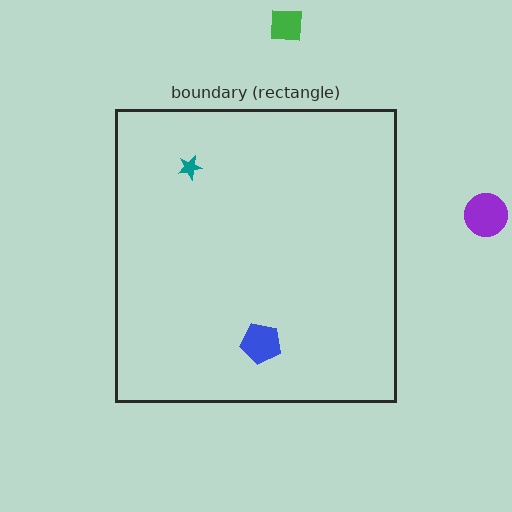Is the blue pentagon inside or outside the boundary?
Inside.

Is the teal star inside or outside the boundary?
Inside.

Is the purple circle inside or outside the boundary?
Outside.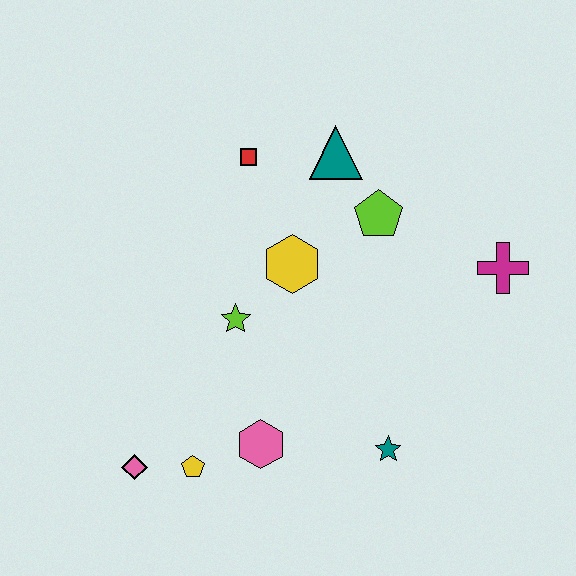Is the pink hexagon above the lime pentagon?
No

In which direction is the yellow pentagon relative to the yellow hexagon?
The yellow pentagon is below the yellow hexagon.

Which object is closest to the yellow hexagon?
The lime star is closest to the yellow hexagon.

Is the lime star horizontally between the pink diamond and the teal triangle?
Yes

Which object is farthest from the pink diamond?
The magenta cross is farthest from the pink diamond.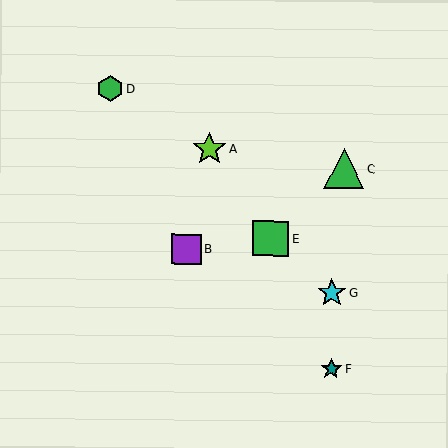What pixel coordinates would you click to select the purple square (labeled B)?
Click at (186, 249) to select the purple square B.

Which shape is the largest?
The green triangle (labeled C) is the largest.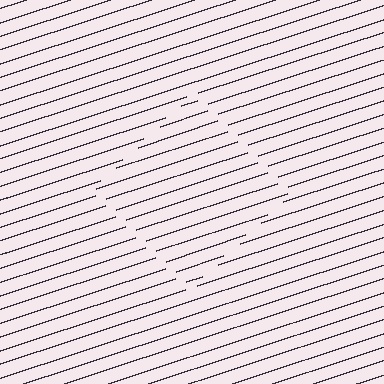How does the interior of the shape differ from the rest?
The interior of the shape contains the same grating, shifted by half a period — the contour is defined by the phase discontinuity where line-ends from the inner and outer gratings abut.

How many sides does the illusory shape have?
4 sides — the line-ends trace a square.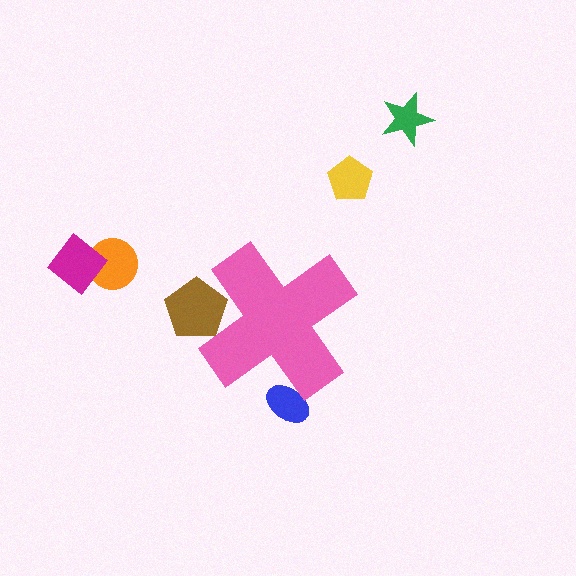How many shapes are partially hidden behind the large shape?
2 shapes are partially hidden.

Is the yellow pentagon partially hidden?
No, the yellow pentagon is fully visible.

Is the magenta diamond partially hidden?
No, the magenta diamond is fully visible.